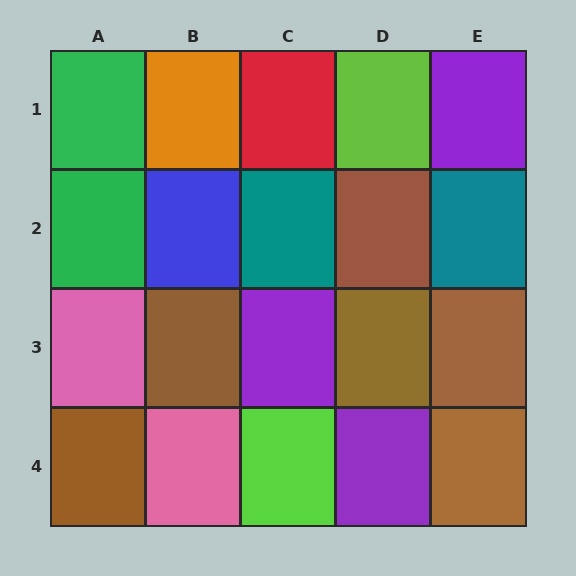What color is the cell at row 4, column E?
Brown.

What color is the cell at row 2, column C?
Teal.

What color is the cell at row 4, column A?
Brown.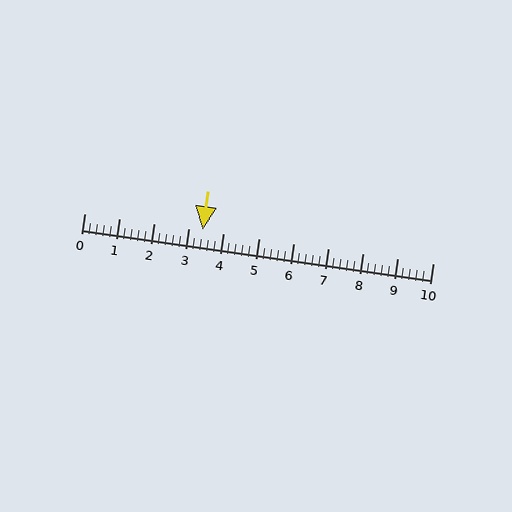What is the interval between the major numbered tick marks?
The major tick marks are spaced 1 units apart.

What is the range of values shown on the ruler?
The ruler shows values from 0 to 10.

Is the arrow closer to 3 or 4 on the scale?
The arrow is closer to 3.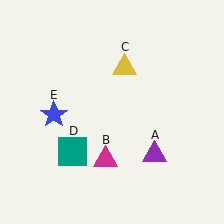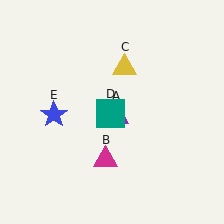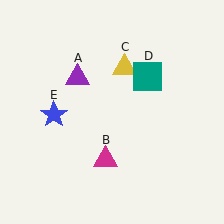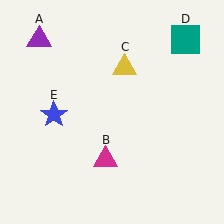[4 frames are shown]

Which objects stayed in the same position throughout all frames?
Magenta triangle (object B) and yellow triangle (object C) and blue star (object E) remained stationary.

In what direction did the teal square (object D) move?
The teal square (object D) moved up and to the right.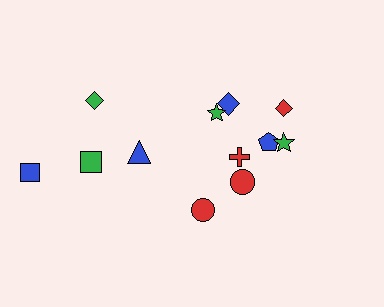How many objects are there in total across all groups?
There are 12 objects.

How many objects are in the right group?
There are 8 objects.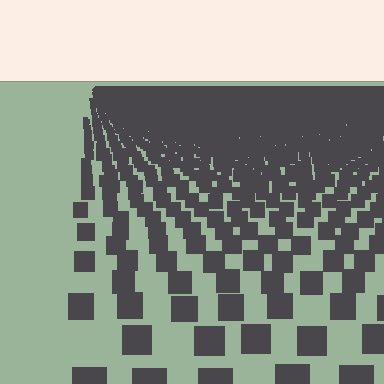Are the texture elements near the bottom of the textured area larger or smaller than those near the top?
Larger. Near the bottom, elements are closer to the viewer and appear at a bigger on-screen size.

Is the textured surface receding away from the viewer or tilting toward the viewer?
The surface is receding away from the viewer. Texture elements get smaller and denser toward the top.